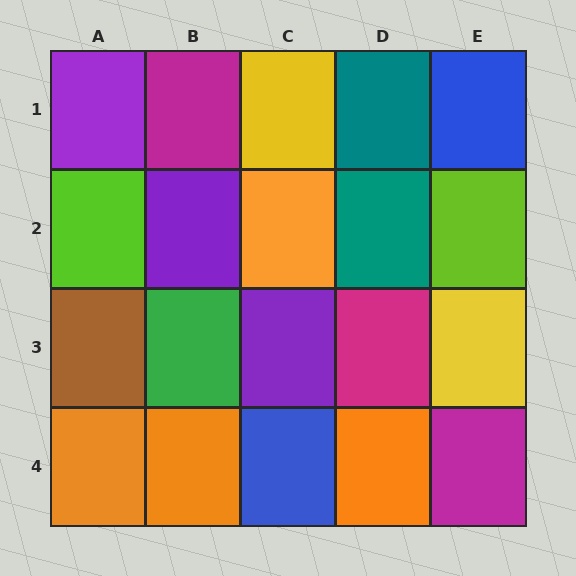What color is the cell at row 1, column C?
Yellow.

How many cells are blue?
2 cells are blue.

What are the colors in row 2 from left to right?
Lime, purple, orange, teal, lime.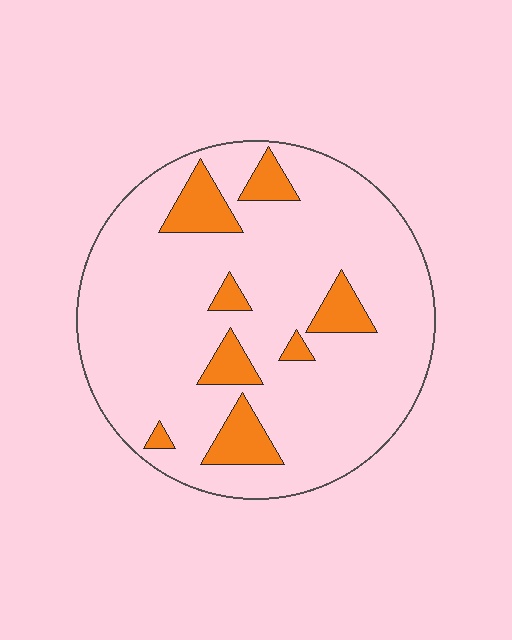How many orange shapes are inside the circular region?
8.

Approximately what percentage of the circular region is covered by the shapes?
Approximately 15%.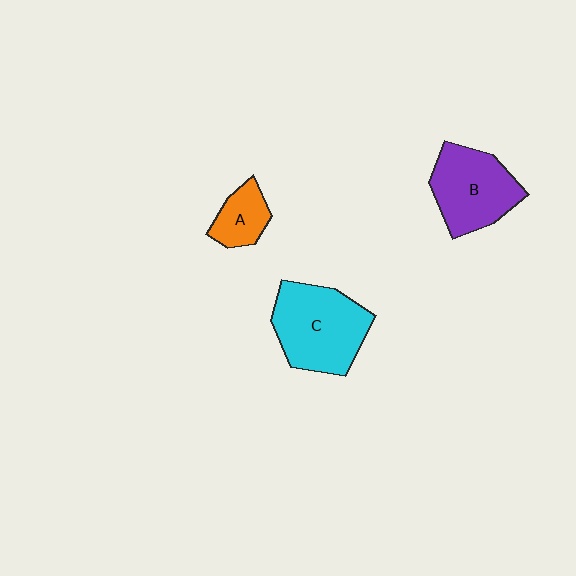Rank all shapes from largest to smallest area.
From largest to smallest: C (cyan), B (purple), A (orange).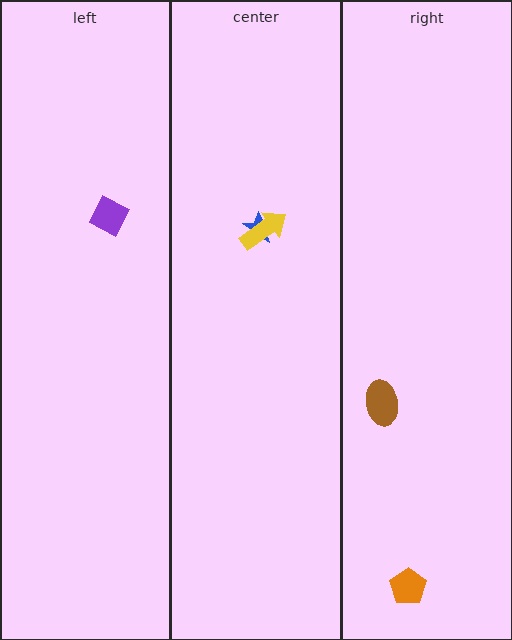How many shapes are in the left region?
1.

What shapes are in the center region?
The blue star, the yellow arrow.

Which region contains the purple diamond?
The left region.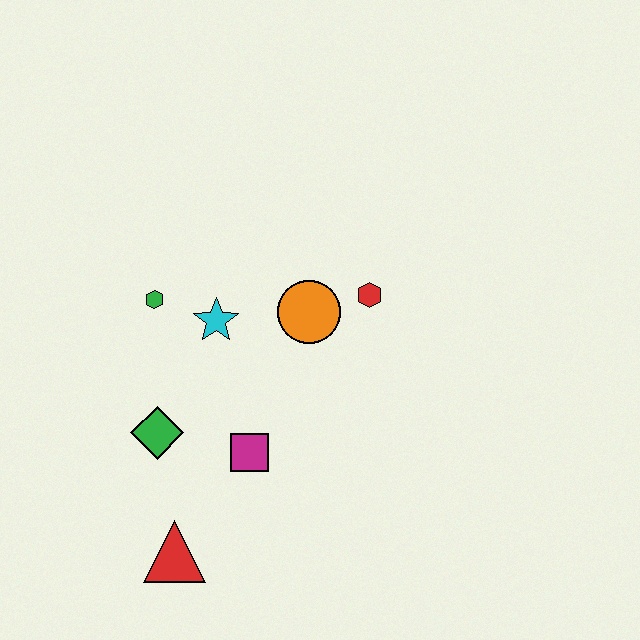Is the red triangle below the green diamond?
Yes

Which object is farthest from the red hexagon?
The red triangle is farthest from the red hexagon.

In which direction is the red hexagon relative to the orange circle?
The red hexagon is to the right of the orange circle.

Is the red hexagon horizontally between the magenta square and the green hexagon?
No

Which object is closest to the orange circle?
The red hexagon is closest to the orange circle.